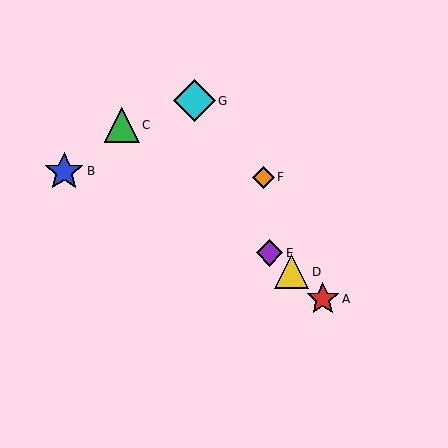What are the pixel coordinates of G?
Object G is at (194, 101).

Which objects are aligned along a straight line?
Objects A, C, D, E are aligned along a straight line.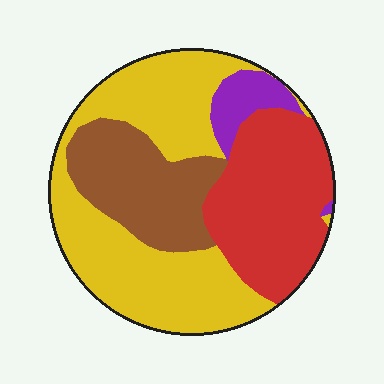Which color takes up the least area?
Purple, at roughly 5%.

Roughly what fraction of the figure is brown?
Brown covers about 20% of the figure.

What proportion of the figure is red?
Red covers about 30% of the figure.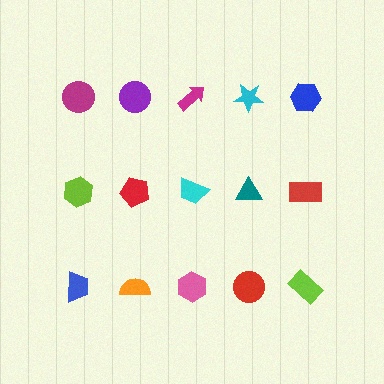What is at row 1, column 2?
A purple circle.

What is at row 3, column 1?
A blue trapezoid.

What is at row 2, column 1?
A lime hexagon.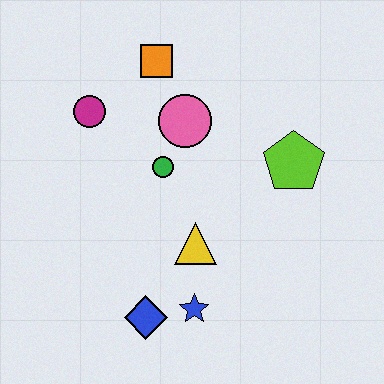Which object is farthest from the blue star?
The orange square is farthest from the blue star.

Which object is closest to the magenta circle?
The orange square is closest to the magenta circle.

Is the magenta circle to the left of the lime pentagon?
Yes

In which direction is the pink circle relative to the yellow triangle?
The pink circle is above the yellow triangle.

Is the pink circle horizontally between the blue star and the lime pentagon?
No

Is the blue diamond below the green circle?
Yes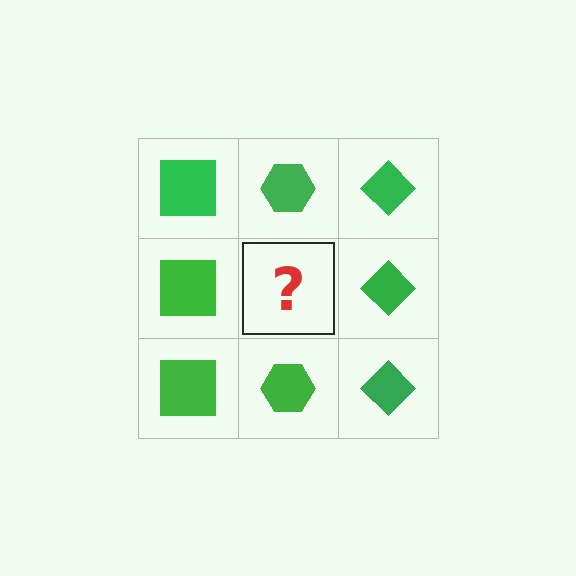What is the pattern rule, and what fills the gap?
The rule is that each column has a consistent shape. The gap should be filled with a green hexagon.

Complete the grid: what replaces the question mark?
The question mark should be replaced with a green hexagon.